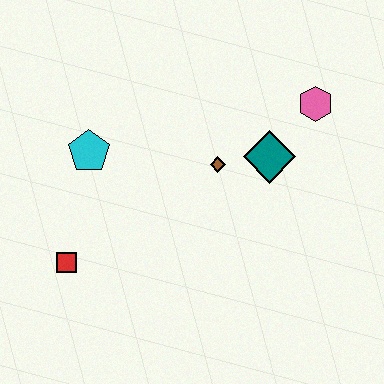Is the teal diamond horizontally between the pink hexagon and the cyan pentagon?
Yes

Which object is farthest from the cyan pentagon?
The pink hexagon is farthest from the cyan pentagon.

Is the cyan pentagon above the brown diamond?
Yes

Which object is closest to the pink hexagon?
The teal diamond is closest to the pink hexagon.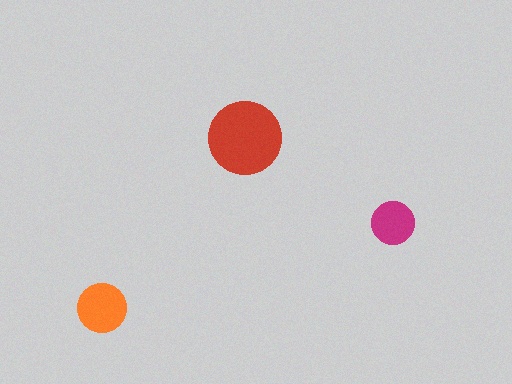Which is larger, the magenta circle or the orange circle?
The orange one.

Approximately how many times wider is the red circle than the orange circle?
About 1.5 times wider.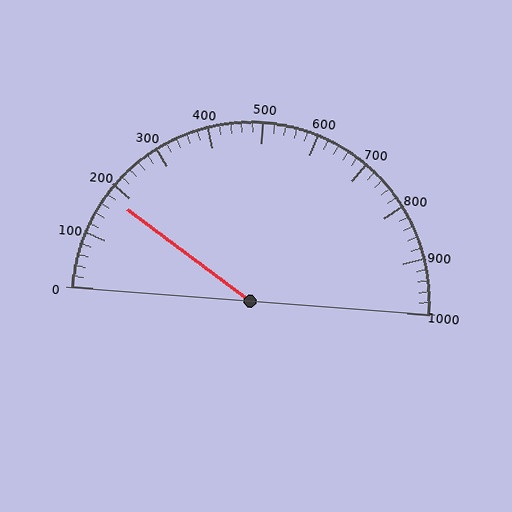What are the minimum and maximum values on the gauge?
The gauge ranges from 0 to 1000.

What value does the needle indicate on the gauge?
The needle indicates approximately 180.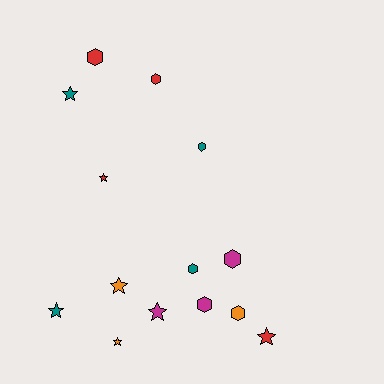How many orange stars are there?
There are 2 orange stars.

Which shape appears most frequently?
Hexagon, with 7 objects.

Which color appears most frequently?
Red, with 4 objects.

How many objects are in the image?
There are 14 objects.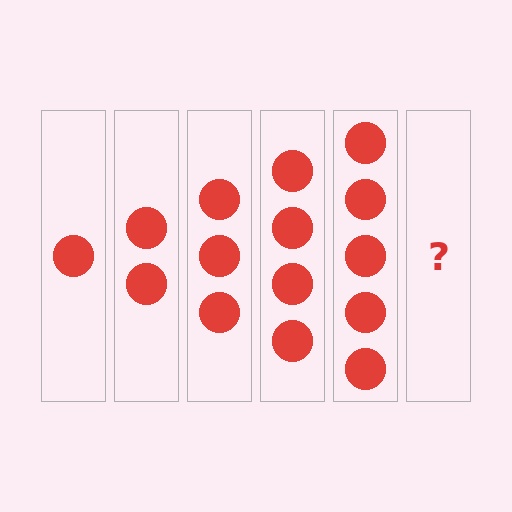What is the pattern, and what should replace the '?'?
The pattern is that each step adds one more circle. The '?' should be 6 circles.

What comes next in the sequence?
The next element should be 6 circles.